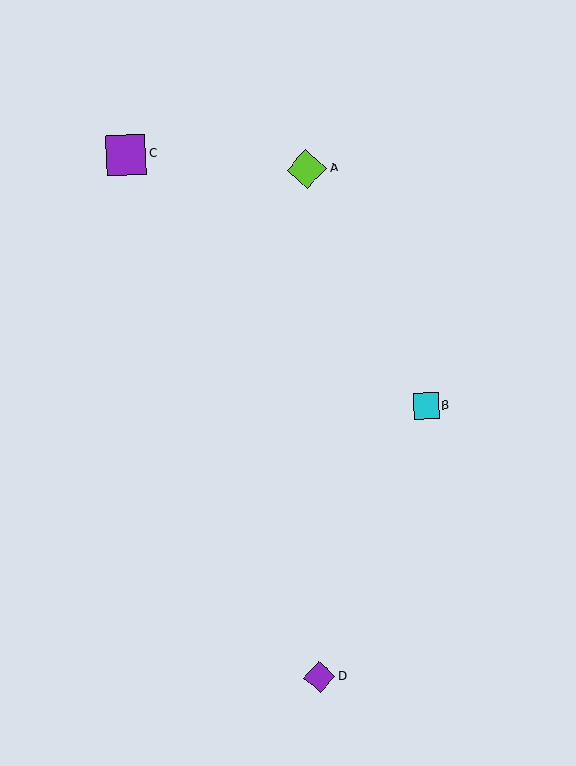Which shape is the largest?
The purple square (labeled C) is the largest.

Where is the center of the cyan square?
The center of the cyan square is at (426, 406).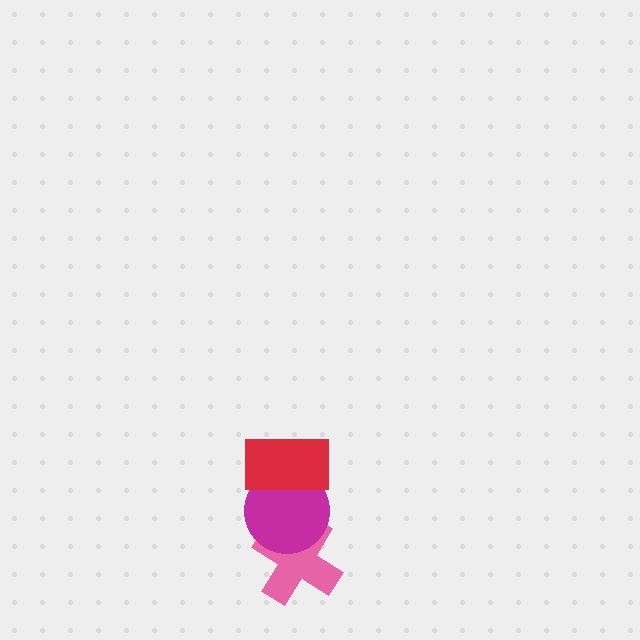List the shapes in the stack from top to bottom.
From top to bottom: the red rectangle, the magenta circle, the pink cross.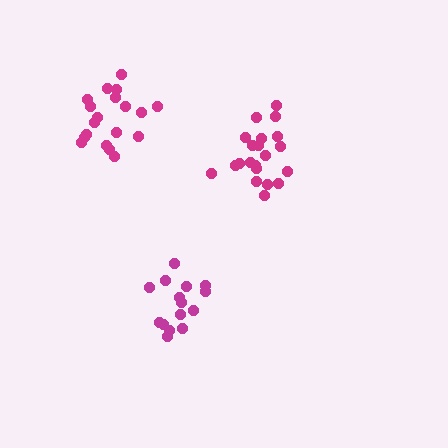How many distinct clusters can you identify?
There are 3 distinct clusters.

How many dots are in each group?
Group 1: 15 dots, Group 2: 19 dots, Group 3: 21 dots (55 total).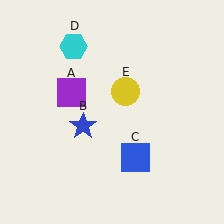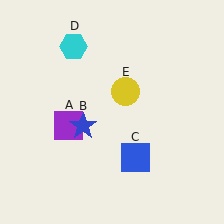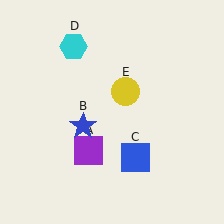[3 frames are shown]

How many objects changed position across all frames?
1 object changed position: purple square (object A).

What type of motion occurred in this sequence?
The purple square (object A) rotated counterclockwise around the center of the scene.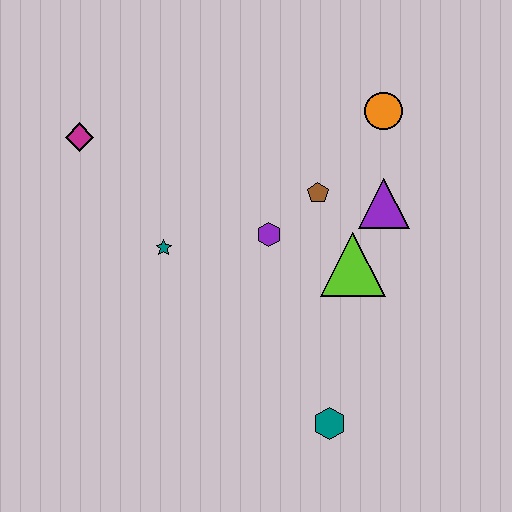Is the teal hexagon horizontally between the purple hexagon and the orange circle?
Yes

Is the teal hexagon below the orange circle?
Yes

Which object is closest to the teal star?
The purple hexagon is closest to the teal star.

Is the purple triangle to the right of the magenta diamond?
Yes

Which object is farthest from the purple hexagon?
The magenta diamond is farthest from the purple hexagon.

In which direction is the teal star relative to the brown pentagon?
The teal star is to the left of the brown pentagon.